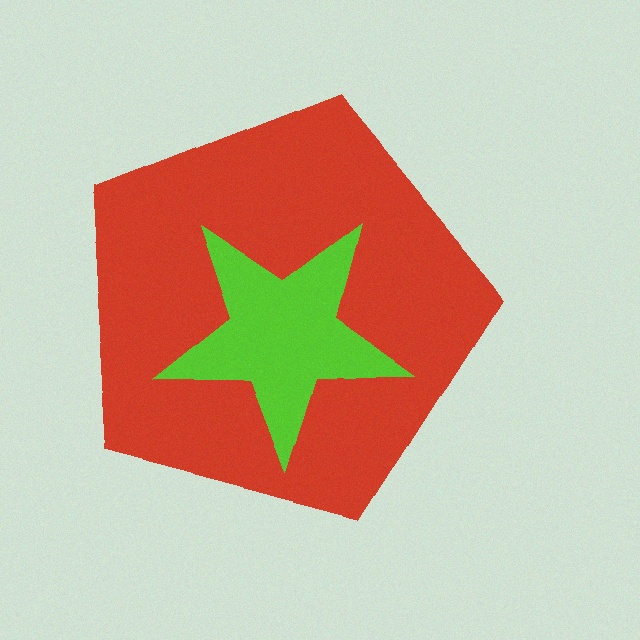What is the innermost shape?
The lime star.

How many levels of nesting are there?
2.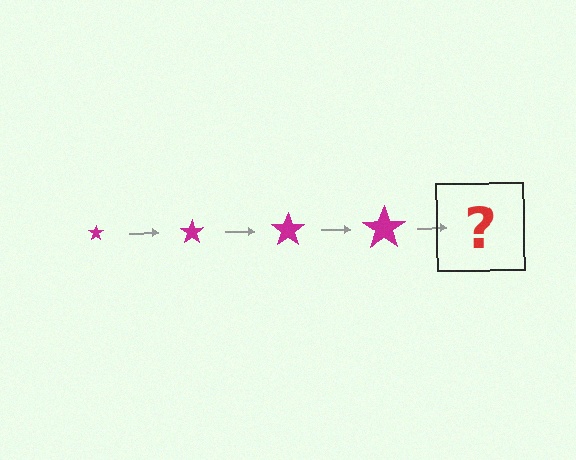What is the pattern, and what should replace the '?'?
The pattern is that the star gets progressively larger each step. The '?' should be a magenta star, larger than the previous one.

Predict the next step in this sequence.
The next step is a magenta star, larger than the previous one.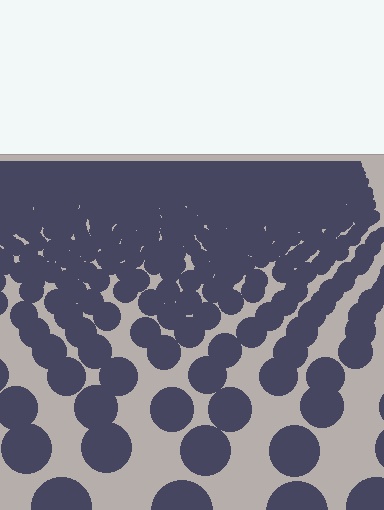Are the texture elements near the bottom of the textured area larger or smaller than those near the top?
Larger. Near the bottom, elements are closer to the viewer and appear at a bigger on-screen size.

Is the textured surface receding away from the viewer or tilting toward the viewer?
The surface is receding away from the viewer. Texture elements get smaller and denser toward the top.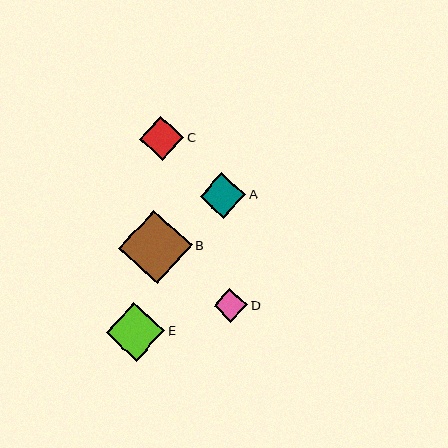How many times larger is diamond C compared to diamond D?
Diamond C is approximately 1.3 times the size of diamond D.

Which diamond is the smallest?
Diamond D is the smallest with a size of approximately 34 pixels.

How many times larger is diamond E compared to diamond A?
Diamond E is approximately 1.3 times the size of diamond A.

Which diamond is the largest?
Diamond B is the largest with a size of approximately 73 pixels.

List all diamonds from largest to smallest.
From largest to smallest: B, E, A, C, D.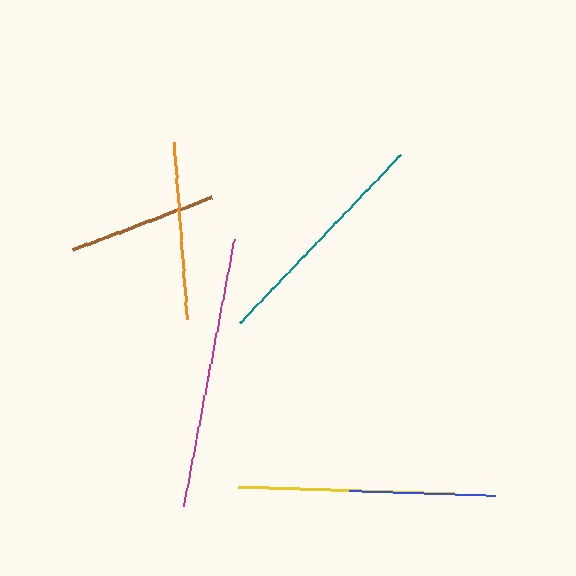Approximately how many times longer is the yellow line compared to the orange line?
The yellow line is approximately 1.2 times the length of the orange line.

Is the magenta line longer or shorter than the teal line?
The magenta line is longer than the teal line.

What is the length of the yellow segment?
The yellow segment is approximately 219 pixels long.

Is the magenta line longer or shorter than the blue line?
The magenta line is longer than the blue line.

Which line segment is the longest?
The magenta line is the longest at approximately 272 pixels.